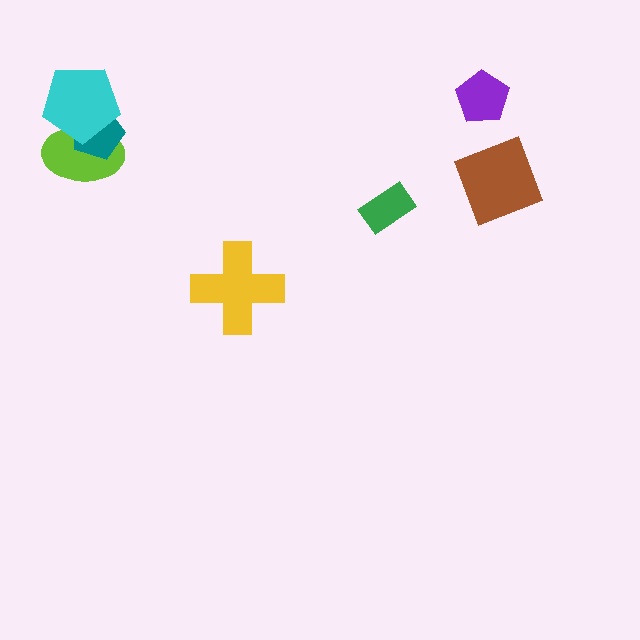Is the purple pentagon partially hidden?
No, no other shape covers it.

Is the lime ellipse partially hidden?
Yes, it is partially covered by another shape.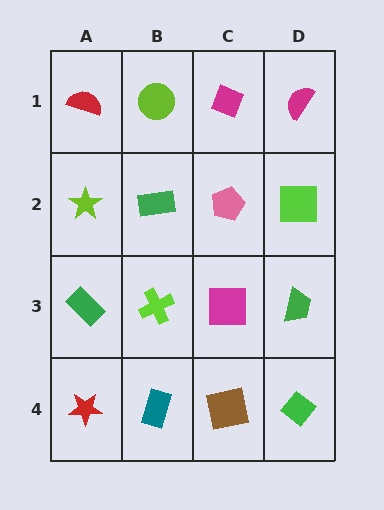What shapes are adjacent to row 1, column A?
A lime star (row 2, column A), a lime circle (row 1, column B).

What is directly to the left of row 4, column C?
A teal rectangle.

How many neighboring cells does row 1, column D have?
2.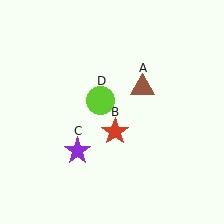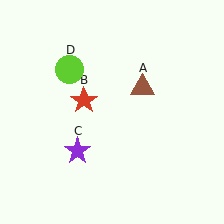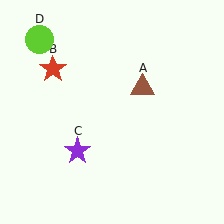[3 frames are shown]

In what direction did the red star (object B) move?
The red star (object B) moved up and to the left.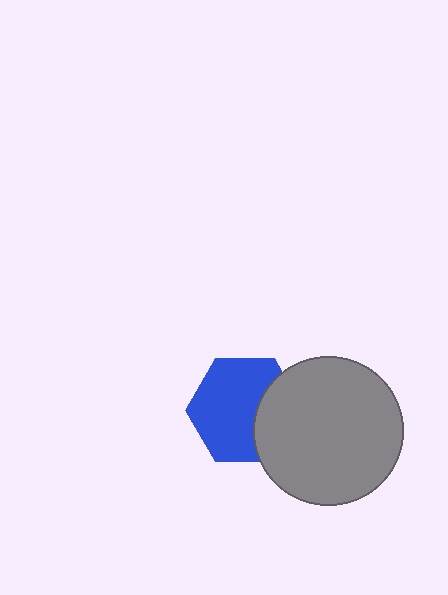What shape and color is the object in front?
The object in front is a gray circle.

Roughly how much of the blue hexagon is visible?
Most of it is visible (roughly 69%).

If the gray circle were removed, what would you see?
You would see the complete blue hexagon.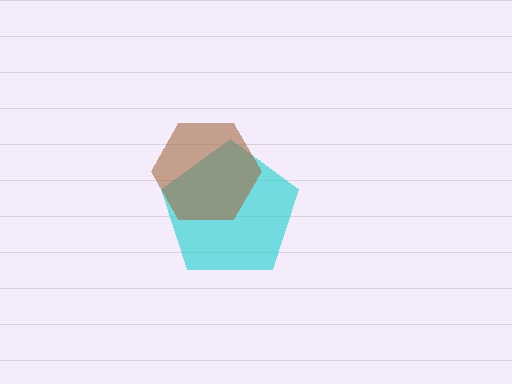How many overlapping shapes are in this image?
There are 2 overlapping shapes in the image.